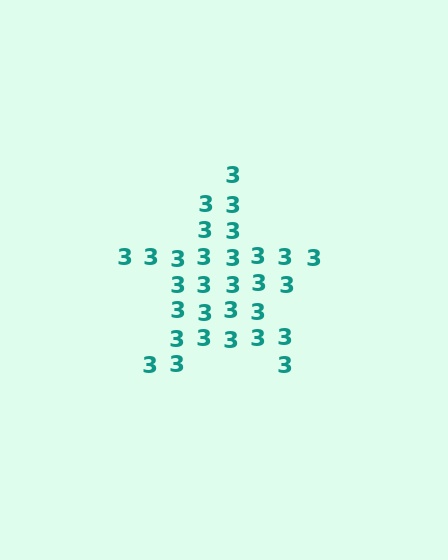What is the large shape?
The large shape is a star.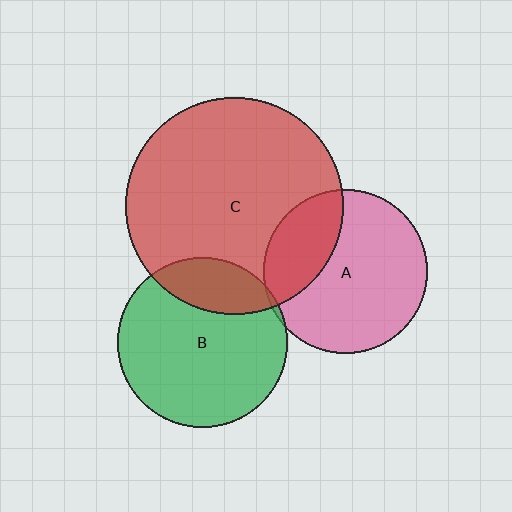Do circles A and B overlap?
Yes.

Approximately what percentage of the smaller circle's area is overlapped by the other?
Approximately 5%.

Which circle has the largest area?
Circle C (red).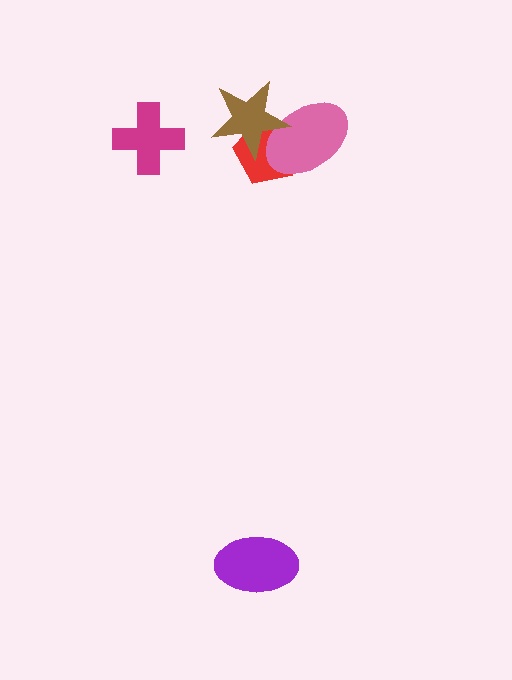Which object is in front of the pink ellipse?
The brown star is in front of the pink ellipse.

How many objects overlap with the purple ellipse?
0 objects overlap with the purple ellipse.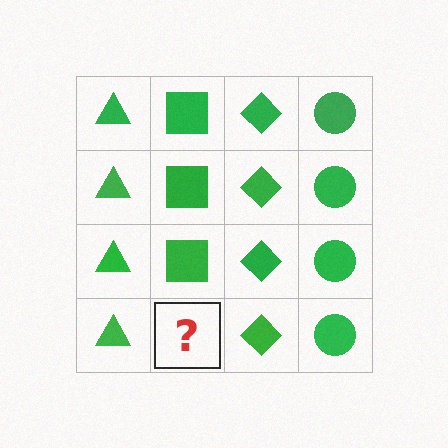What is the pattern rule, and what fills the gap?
The rule is that each column has a consistent shape. The gap should be filled with a green square.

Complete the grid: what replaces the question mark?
The question mark should be replaced with a green square.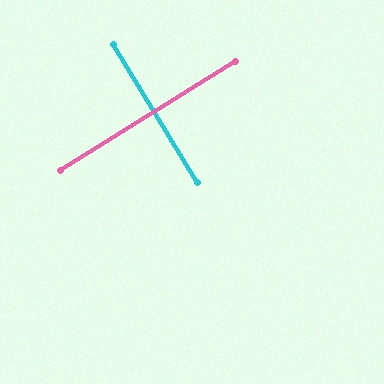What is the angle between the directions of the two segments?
Approximately 90 degrees.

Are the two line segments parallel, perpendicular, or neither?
Perpendicular — they meet at approximately 90°.